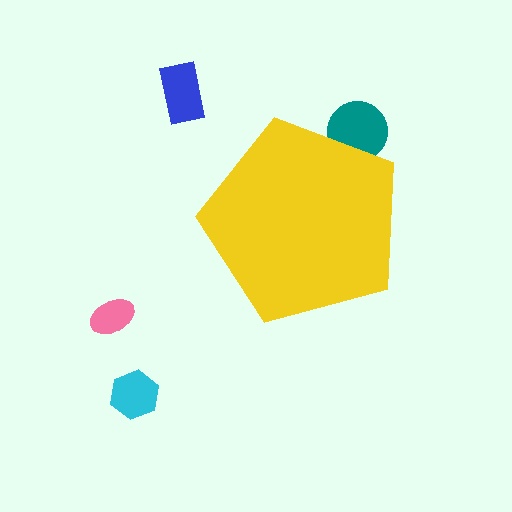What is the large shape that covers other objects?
A yellow pentagon.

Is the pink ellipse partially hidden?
No, the pink ellipse is fully visible.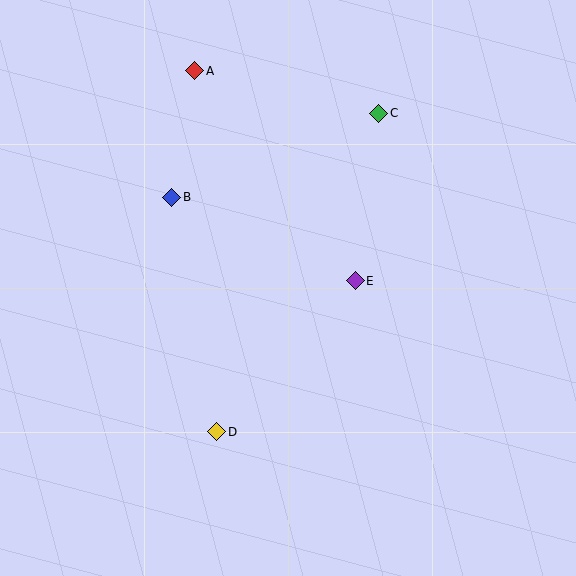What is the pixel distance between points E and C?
The distance between E and C is 169 pixels.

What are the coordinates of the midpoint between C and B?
The midpoint between C and B is at (275, 155).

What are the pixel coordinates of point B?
Point B is at (172, 197).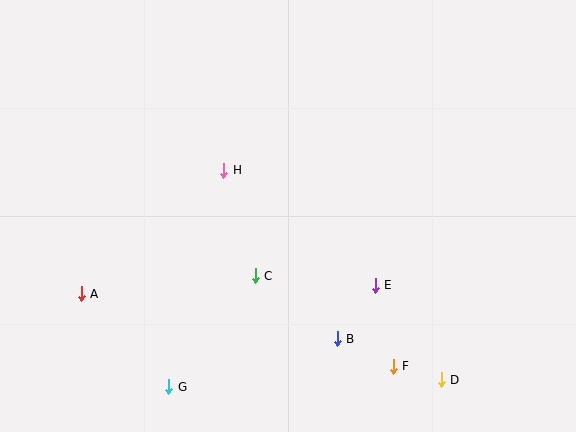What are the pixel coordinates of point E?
Point E is at (375, 285).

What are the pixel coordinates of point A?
Point A is at (81, 294).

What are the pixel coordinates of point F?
Point F is at (393, 366).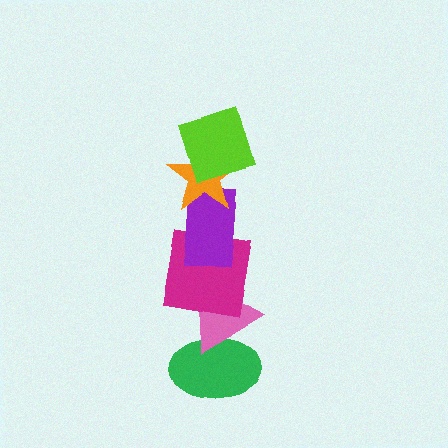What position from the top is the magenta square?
The magenta square is 4th from the top.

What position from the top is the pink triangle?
The pink triangle is 5th from the top.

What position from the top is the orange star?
The orange star is 2nd from the top.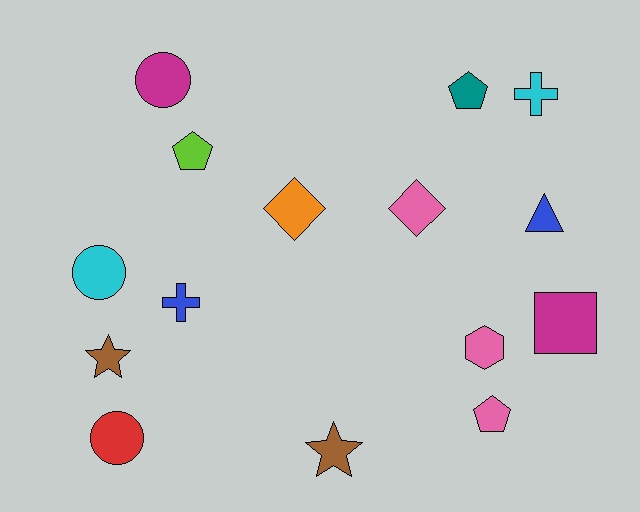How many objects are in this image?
There are 15 objects.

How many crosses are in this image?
There are 2 crosses.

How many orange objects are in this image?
There is 1 orange object.